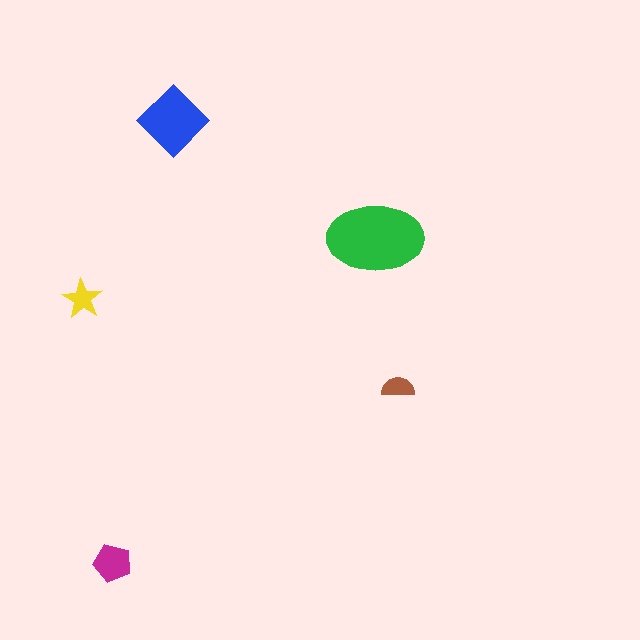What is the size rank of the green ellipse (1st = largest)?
1st.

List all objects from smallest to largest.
The brown semicircle, the yellow star, the magenta pentagon, the blue diamond, the green ellipse.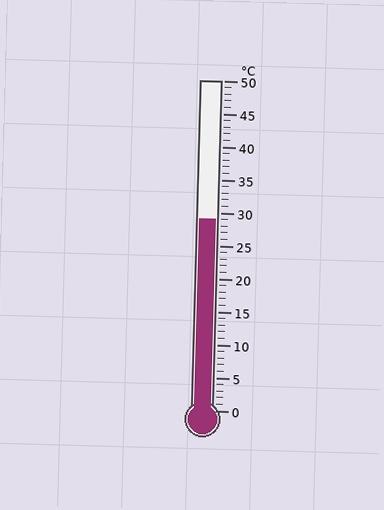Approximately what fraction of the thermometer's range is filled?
The thermometer is filled to approximately 60% of its range.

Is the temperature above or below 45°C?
The temperature is below 45°C.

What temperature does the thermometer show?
The thermometer shows approximately 29°C.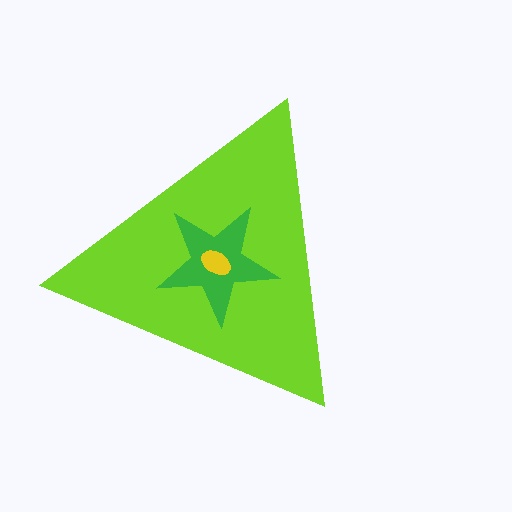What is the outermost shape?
The lime triangle.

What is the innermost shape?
The yellow ellipse.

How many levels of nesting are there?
3.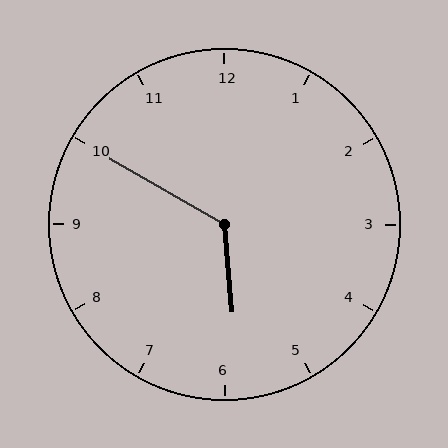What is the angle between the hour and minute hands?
Approximately 125 degrees.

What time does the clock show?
5:50.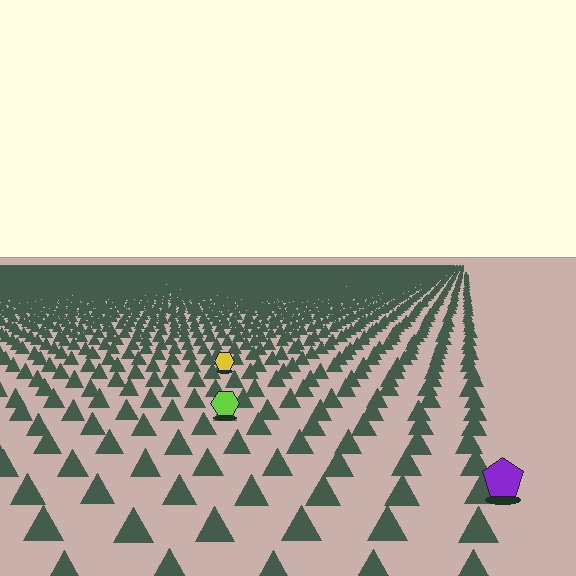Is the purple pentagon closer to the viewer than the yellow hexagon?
Yes. The purple pentagon is closer — you can tell from the texture gradient: the ground texture is coarser near it.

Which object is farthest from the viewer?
The yellow hexagon is farthest from the viewer. It appears smaller and the ground texture around it is denser.